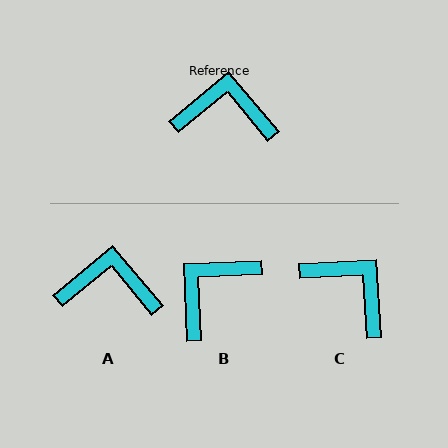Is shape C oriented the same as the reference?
No, it is off by about 37 degrees.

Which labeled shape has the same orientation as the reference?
A.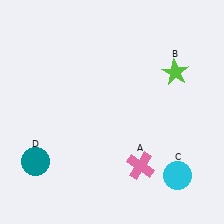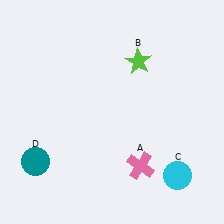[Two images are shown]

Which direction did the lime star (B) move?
The lime star (B) moved left.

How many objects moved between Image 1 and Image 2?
1 object moved between the two images.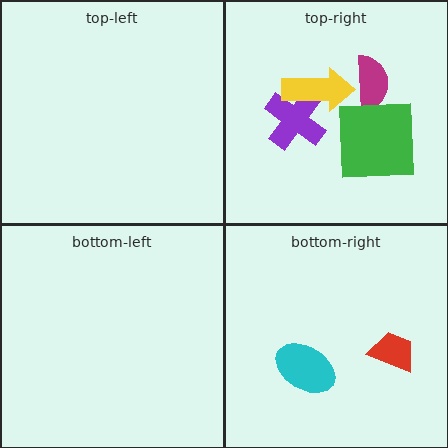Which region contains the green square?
The top-right region.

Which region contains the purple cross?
The top-right region.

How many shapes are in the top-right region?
4.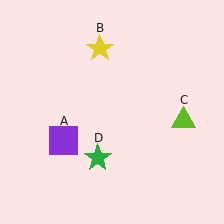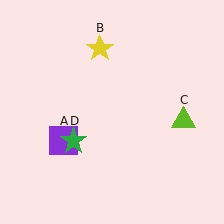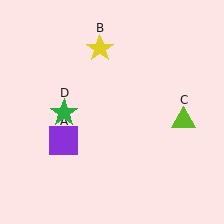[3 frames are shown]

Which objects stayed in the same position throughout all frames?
Purple square (object A) and yellow star (object B) and lime triangle (object C) remained stationary.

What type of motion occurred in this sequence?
The green star (object D) rotated clockwise around the center of the scene.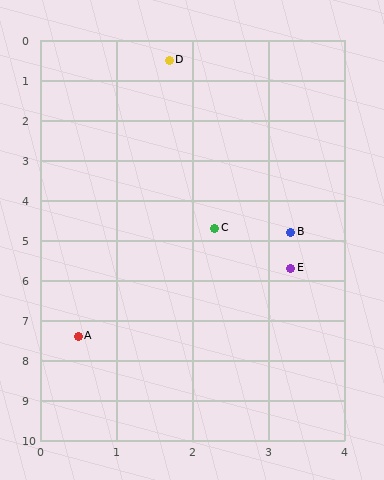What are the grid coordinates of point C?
Point C is at approximately (2.3, 4.7).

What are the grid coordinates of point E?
Point E is at approximately (3.3, 5.7).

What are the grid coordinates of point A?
Point A is at approximately (0.5, 7.4).